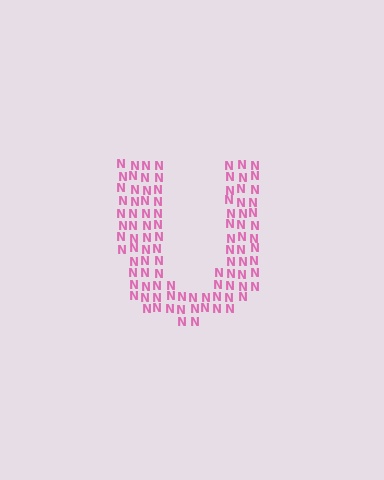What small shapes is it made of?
It is made of small letter N's.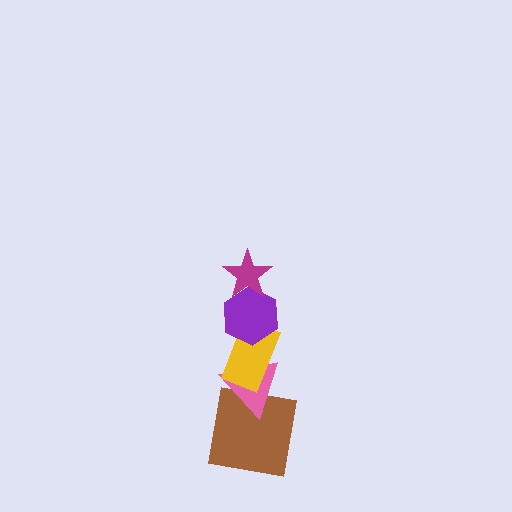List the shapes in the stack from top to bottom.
From top to bottom: the magenta star, the purple hexagon, the yellow rectangle, the pink triangle, the brown square.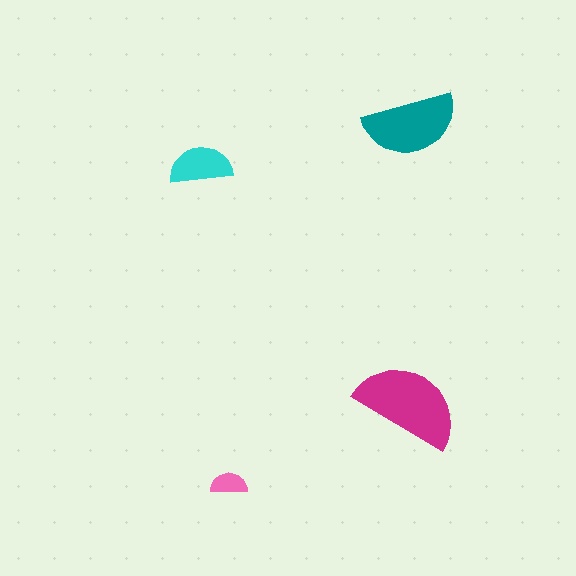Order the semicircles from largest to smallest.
the magenta one, the teal one, the cyan one, the pink one.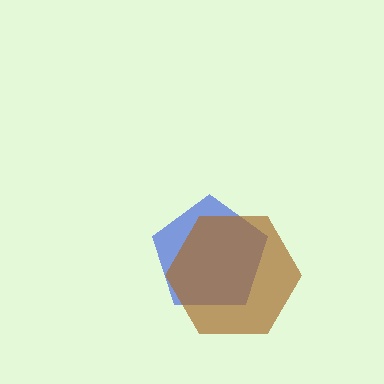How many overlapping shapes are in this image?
There are 2 overlapping shapes in the image.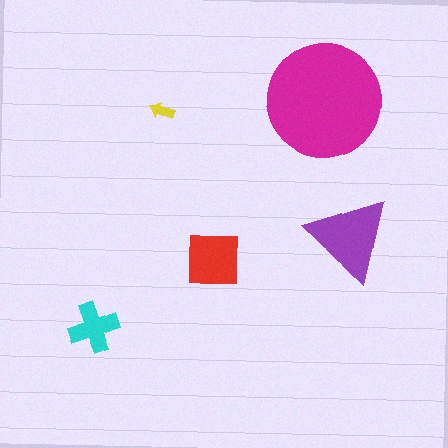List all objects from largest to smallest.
The magenta circle, the purple triangle, the red square, the cyan cross, the yellow arrow.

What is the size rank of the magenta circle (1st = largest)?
1st.